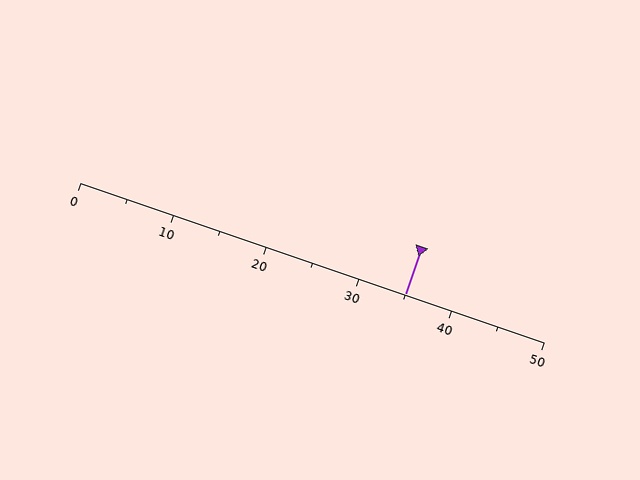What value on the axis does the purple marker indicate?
The marker indicates approximately 35.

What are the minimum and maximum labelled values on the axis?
The axis runs from 0 to 50.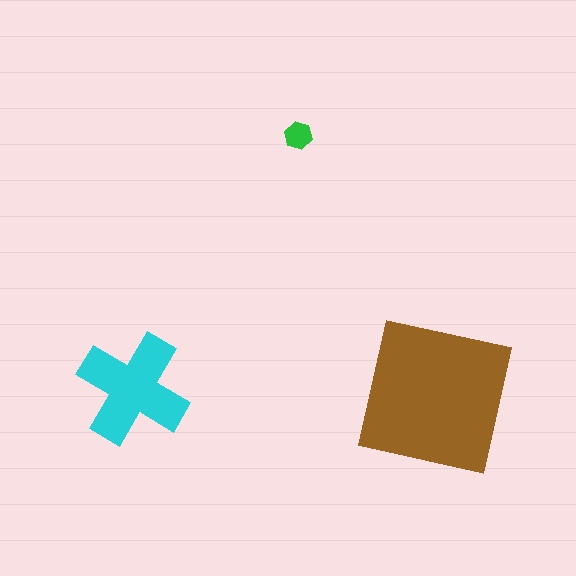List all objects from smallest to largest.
The green hexagon, the cyan cross, the brown square.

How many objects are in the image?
There are 3 objects in the image.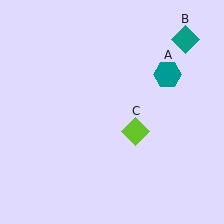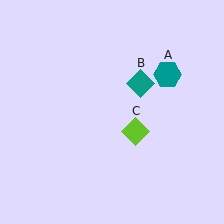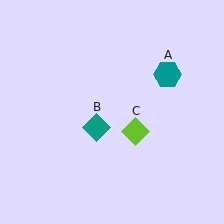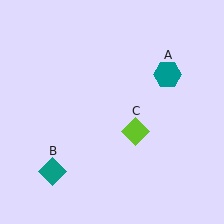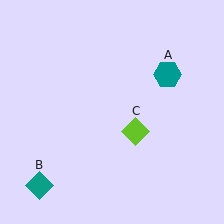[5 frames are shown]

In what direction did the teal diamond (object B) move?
The teal diamond (object B) moved down and to the left.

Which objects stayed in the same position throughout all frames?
Teal hexagon (object A) and lime diamond (object C) remained stationary.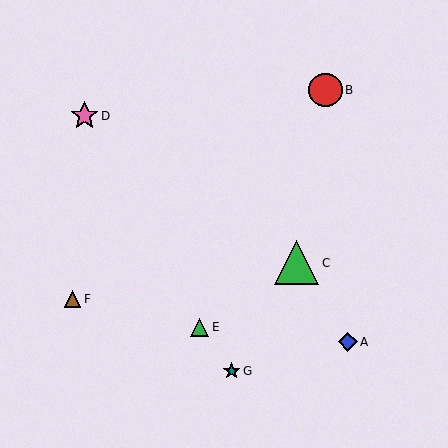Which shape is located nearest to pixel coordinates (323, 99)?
The red circle (labeled B) at (326, 90) is nearest to that location.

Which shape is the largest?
The green triangle (labeled C) is the largest.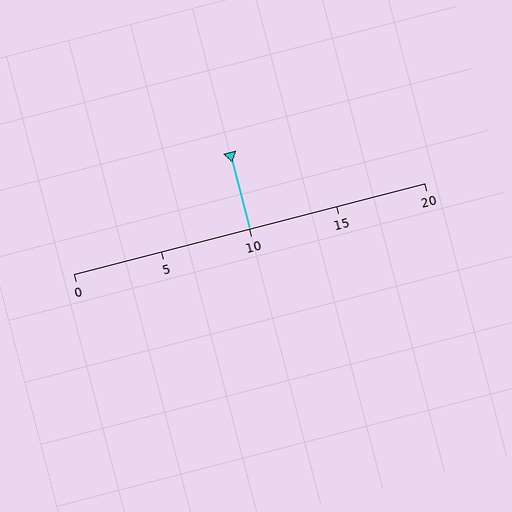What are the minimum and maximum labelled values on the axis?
The axis runs from 0 to 20.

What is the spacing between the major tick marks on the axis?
The major ticks are spaced 5 apart.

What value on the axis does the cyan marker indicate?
The marker indicates approximately 10.